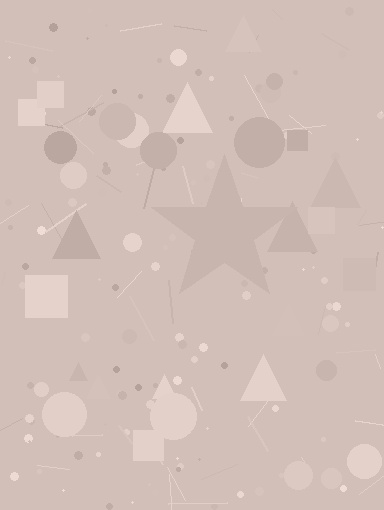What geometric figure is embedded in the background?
A star is embedded in the background.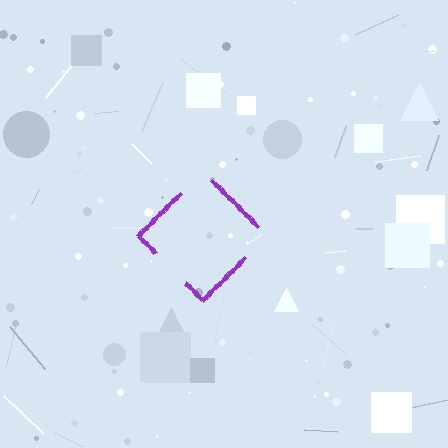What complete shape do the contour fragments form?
The contour fragments form a diamond.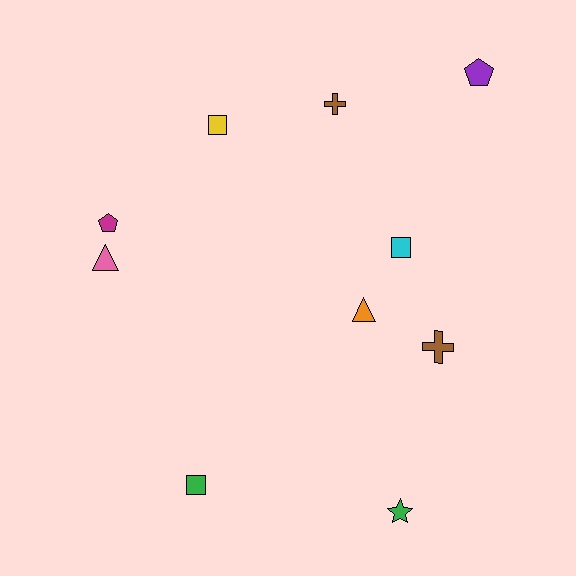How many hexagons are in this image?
There are no hexagons.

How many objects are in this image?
There are 10 objects.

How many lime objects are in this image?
There are no lime objects.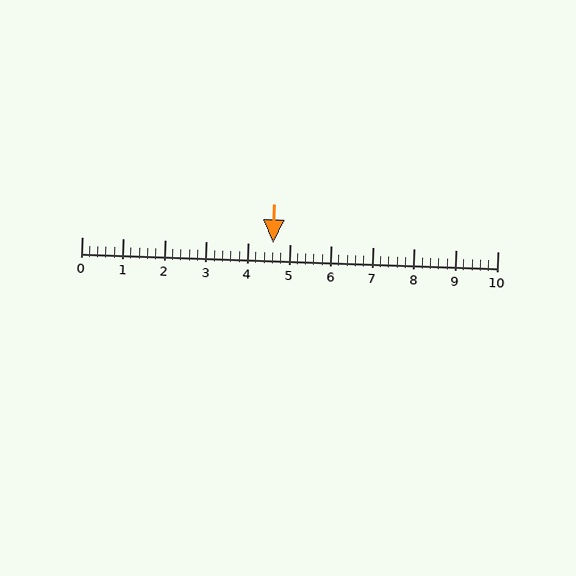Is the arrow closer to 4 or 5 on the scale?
The arrow is closer to 5.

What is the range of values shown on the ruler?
The ruler shows values from 0 to 10.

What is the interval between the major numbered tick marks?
The major tick marks are spaced 1 units apart.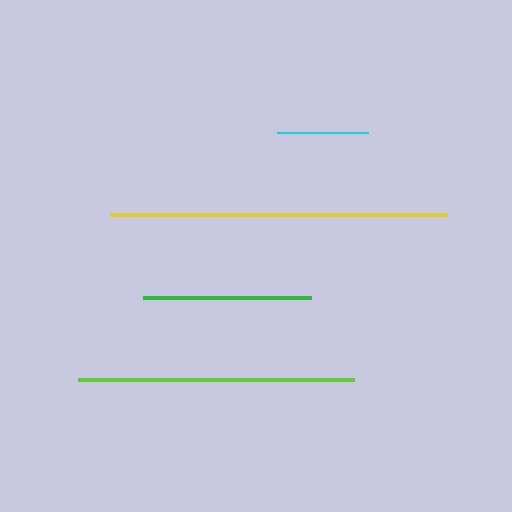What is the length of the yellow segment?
The yellow segment is approximately 336 pixels long.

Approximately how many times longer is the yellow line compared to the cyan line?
The yellow line is approximately 3.7 times the length of the cyan line.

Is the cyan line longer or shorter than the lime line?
The lime line is longer than the cyan line.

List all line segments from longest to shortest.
From longest to shortest: yellow, lime, green, cyan.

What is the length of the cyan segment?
The cyan segment is approximately 91 pixels long.